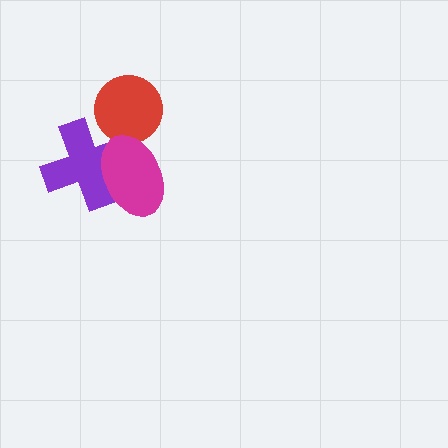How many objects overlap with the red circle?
2 objects overlap with the red circle.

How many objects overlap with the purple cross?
2 objects overlap with the purple cross.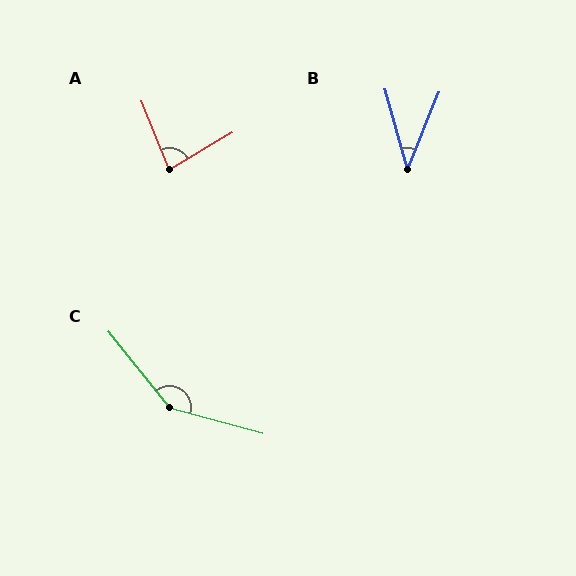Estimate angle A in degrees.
Approximately 81 degrees.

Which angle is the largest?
C, at approximately 144 degrees.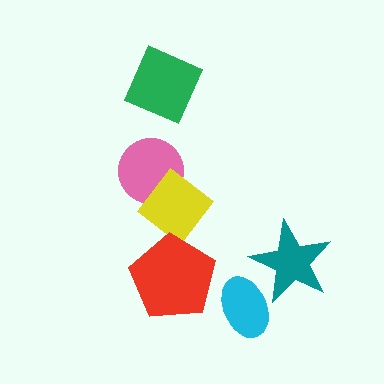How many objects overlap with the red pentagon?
1 object overlaps with the red pentagon.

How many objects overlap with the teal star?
1 object overlaps with the teal star.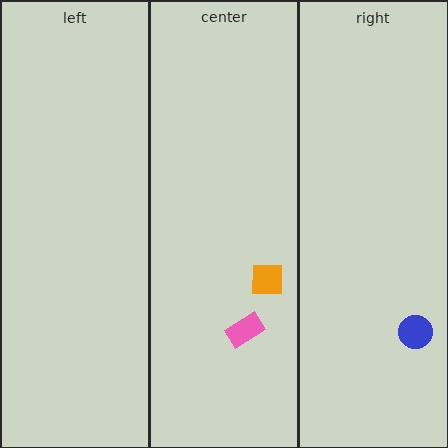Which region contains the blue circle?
The right region.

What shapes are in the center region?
The orange square, the pink rectangle.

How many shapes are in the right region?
1.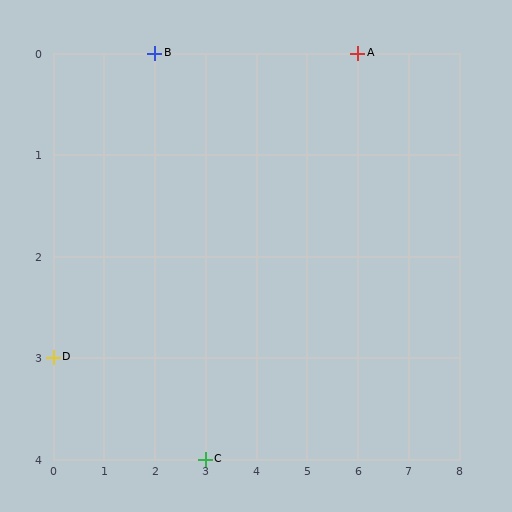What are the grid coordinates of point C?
Point C is at grid coordinates (3, 4).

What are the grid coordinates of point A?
Point A is at grid coordinates (6, 0).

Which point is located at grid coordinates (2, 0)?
Point B is at (2, 0).